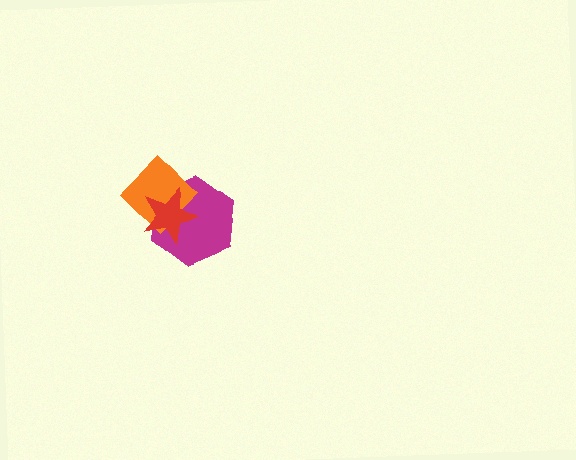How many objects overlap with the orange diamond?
2 objects overlap with the orange diamond.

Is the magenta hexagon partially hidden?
Yes, it is partially covered by another shape.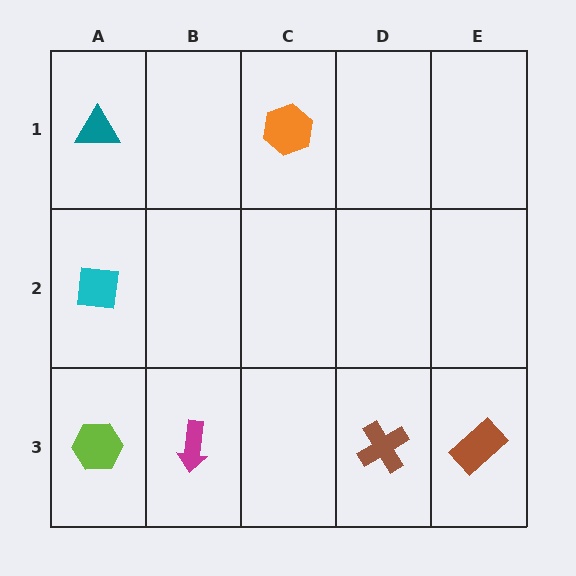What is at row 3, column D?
A brown cross.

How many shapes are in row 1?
2 shapes.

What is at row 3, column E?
A brown rectangle.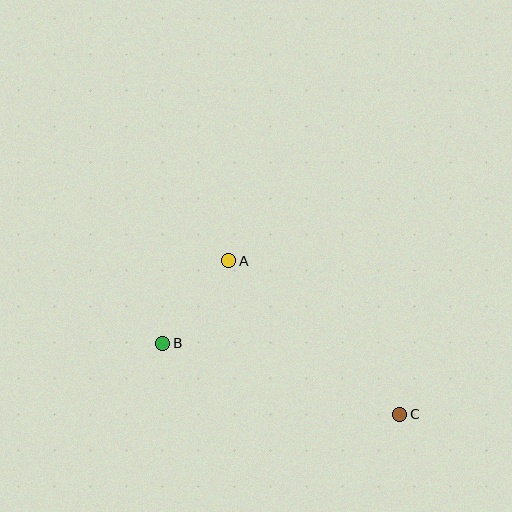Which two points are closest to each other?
Points A and B are closest to each other.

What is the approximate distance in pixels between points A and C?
The distance between A and C is approximately 230 pixels.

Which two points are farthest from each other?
Points B and C are farthest from each other.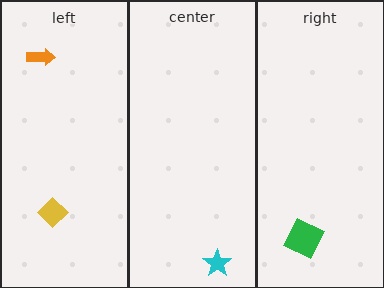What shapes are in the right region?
The green square.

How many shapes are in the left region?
2.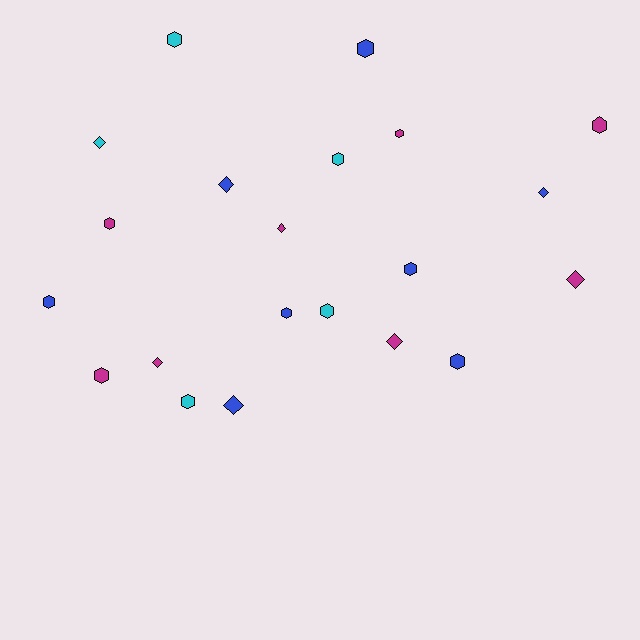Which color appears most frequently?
Magenta, with 8 objects.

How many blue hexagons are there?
There are 5 blue hexagons.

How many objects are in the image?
There are 21 objects.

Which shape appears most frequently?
Hexagon, with 13 objects.